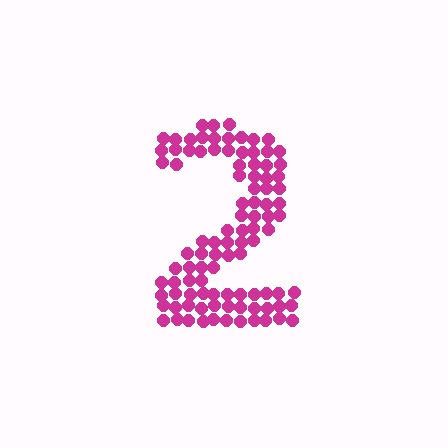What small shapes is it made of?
It is made of small circles.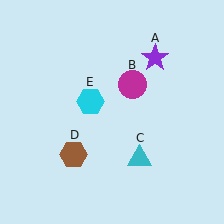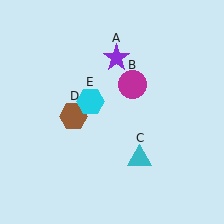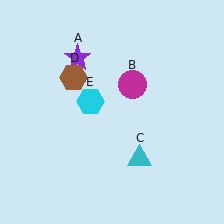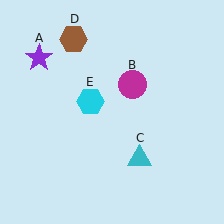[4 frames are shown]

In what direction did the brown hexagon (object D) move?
The brown hexagon (object D) moved up.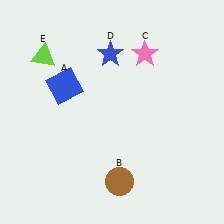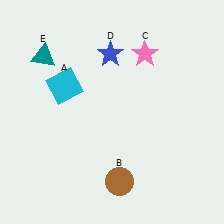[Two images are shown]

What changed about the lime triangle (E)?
In Image 1, E is lime. In Image 2, it changed to teal.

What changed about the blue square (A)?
In Image 1, A is blue. In Image 2, it changed to cyan.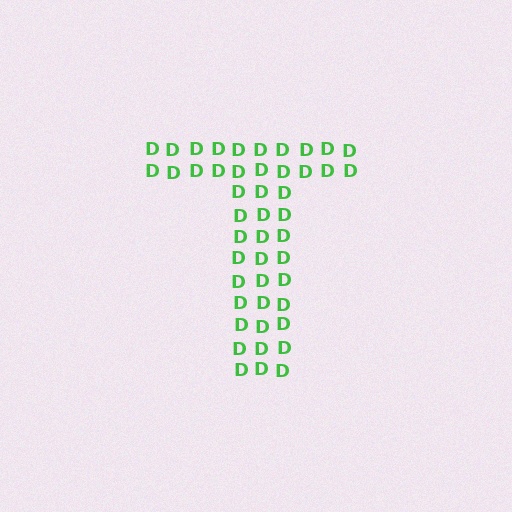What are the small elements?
The small elements are letter D's.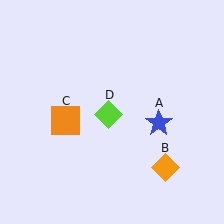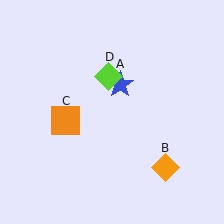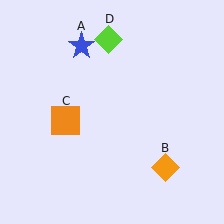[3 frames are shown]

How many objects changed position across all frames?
2 objects changed position: blue star (object A), lime diamond (object D).